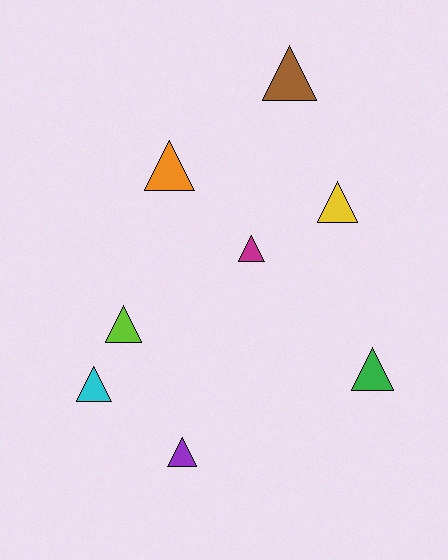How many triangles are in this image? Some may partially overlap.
There are 8 triangles.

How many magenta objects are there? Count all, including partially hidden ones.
There is 1 magenta object.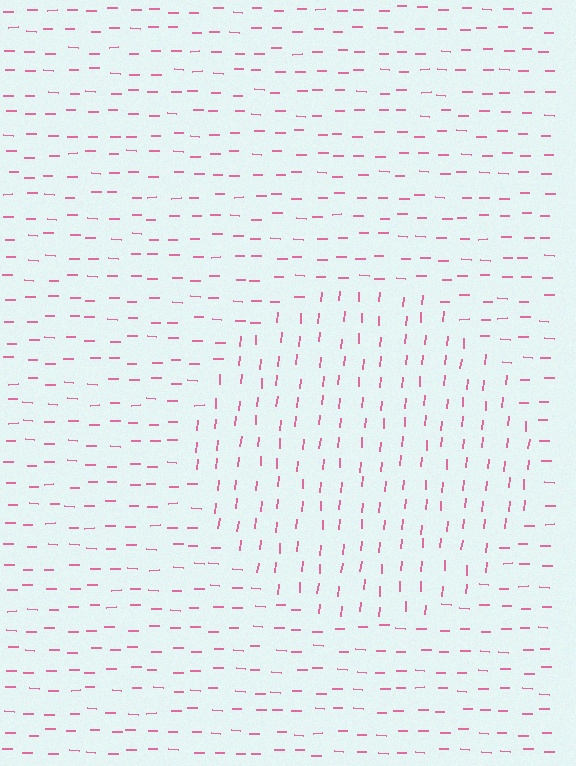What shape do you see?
I see a circle.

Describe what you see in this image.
The image is filled with small pink line segments. A circle region in the image has lines oriented differently from the surrounding lines, creating a visible texture boundary.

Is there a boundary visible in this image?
Yes, there is a texture boundary formed by a change in line orientation.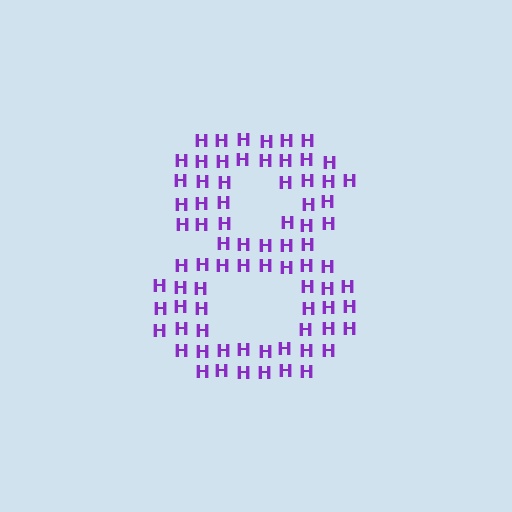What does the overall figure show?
The overall figure shows the digit 8.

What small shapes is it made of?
It is made of small letter H's.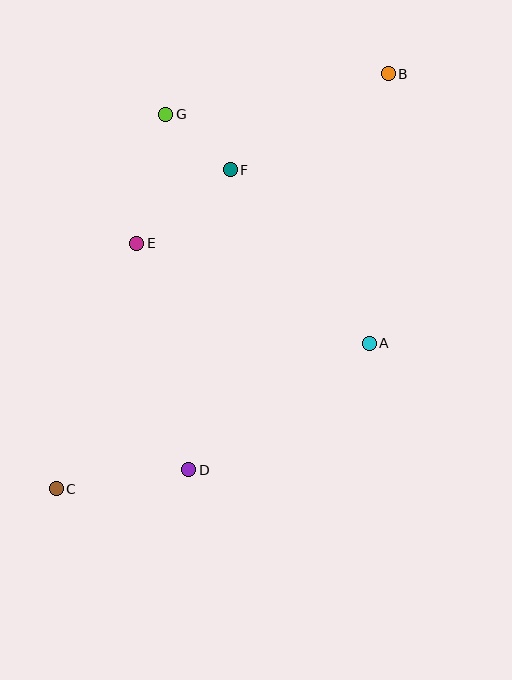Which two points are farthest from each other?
Points B and C are farthest from each other.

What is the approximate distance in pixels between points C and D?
The distance between C and D is approximately 134 pixels.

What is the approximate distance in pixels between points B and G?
The distance between B and G is approximately 226 pixels.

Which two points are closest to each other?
Points F and G are closest to each other.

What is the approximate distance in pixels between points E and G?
The distance between E and G is approximately 132 pixels.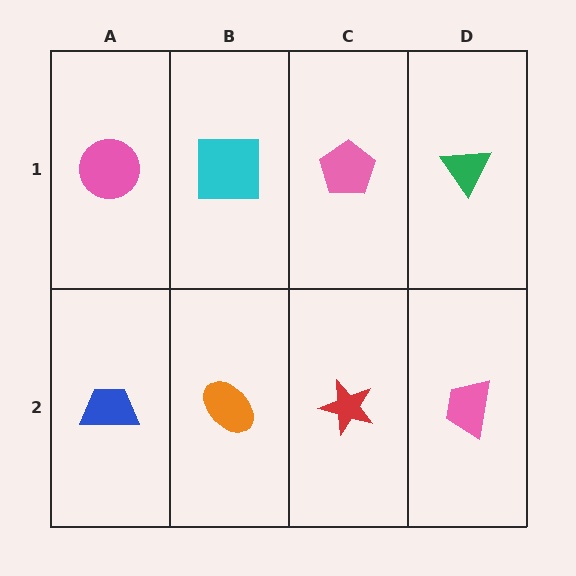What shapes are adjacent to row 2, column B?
A cyan square (row 1, column B), a blue trapezoid (row 2, column A), a red star (row 2, column C).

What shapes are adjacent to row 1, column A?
A blue trapezoid (row 2, column A), a cyan square (row 1, column B).